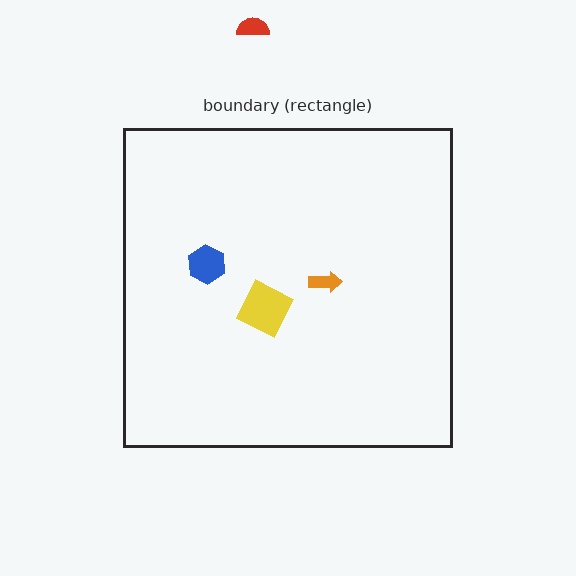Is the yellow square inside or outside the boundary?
Inside.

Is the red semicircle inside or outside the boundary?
Outside.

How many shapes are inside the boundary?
3 inside, 1 outside.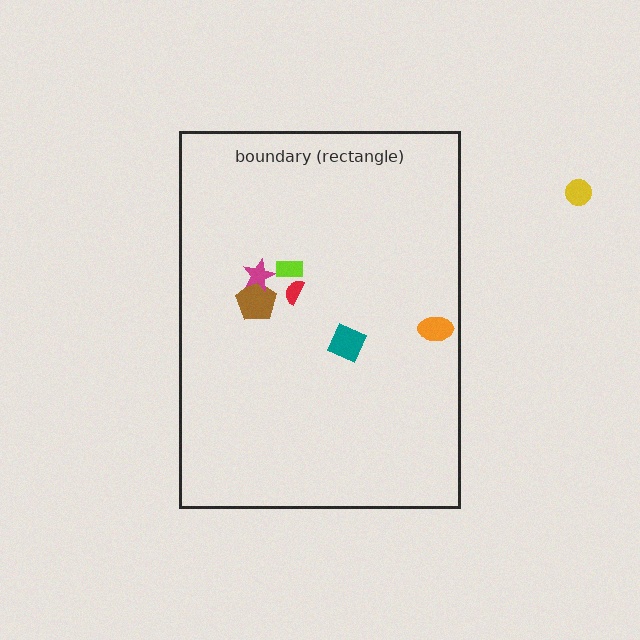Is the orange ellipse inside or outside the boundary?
Inside.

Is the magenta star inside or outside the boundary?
Inside.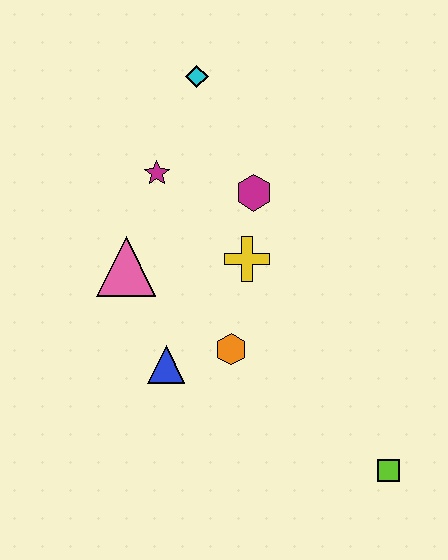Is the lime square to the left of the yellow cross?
No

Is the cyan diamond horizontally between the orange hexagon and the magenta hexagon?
No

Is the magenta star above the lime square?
Yes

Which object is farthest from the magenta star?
The lime square is farthest from the magenta star.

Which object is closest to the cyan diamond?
The magenta star is closest to the cyan diamond.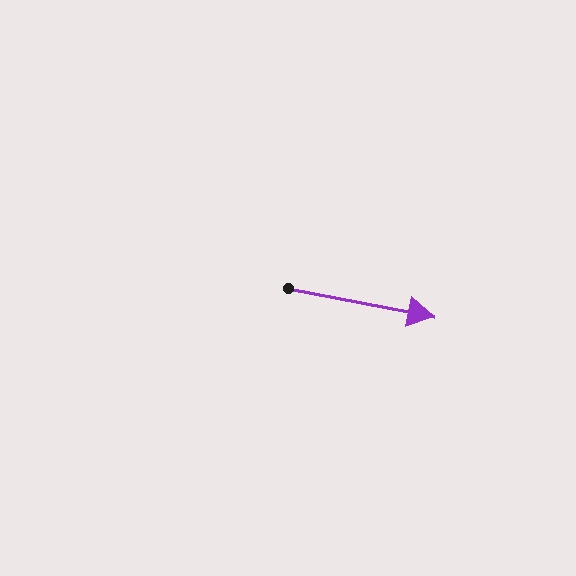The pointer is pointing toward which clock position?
Roughly 3 o'clock.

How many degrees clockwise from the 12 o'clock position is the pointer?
Approximately 101 degrees.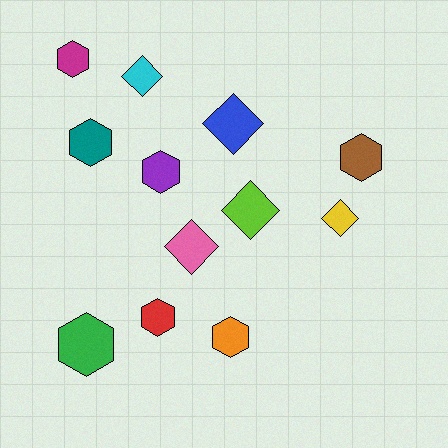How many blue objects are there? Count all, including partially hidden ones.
There is 1 blue object.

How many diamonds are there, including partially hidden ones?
There are 5 diamonds.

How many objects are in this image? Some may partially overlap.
There are 12 objects.